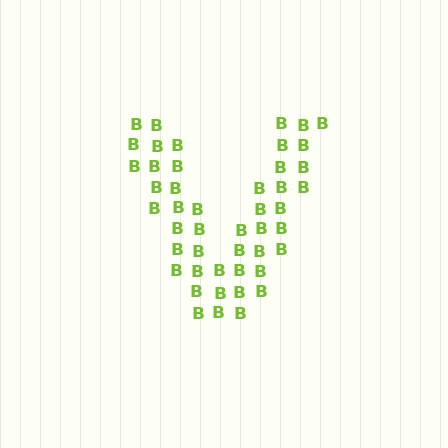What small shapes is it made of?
It is made of small letter B's.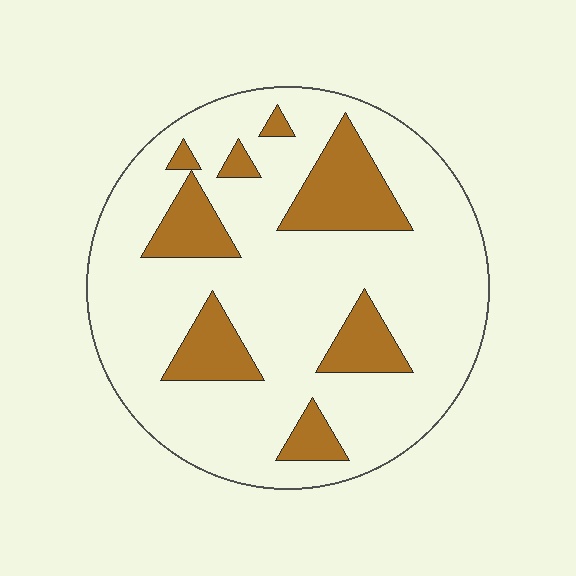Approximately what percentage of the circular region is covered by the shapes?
Approximately 20%.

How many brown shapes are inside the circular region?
8.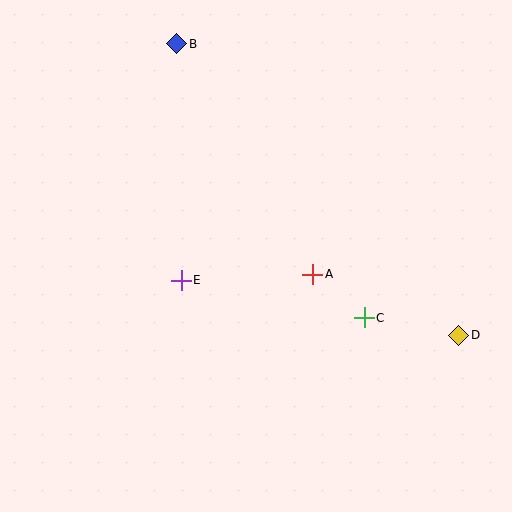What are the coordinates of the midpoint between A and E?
The midpoint between A and E is at (247, 277).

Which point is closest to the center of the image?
Point A at (313, 274) is closest to the center.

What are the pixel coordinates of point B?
Point B is at (177, 44).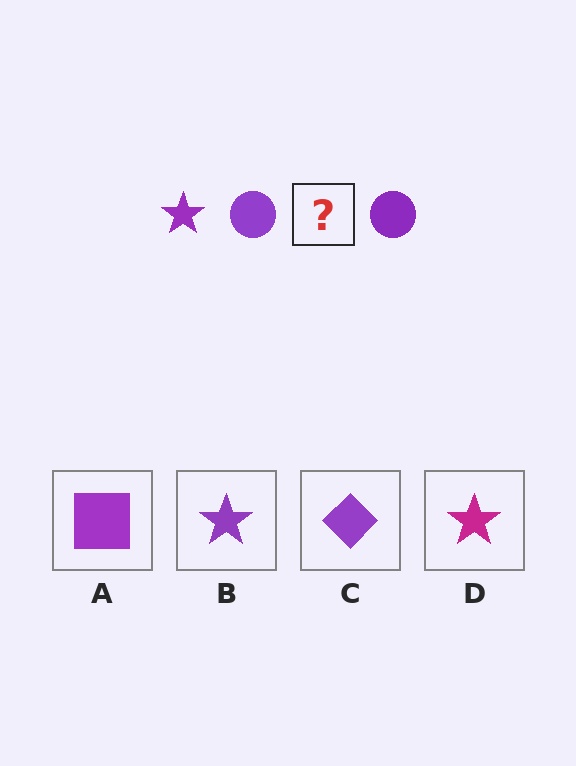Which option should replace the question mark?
Option B.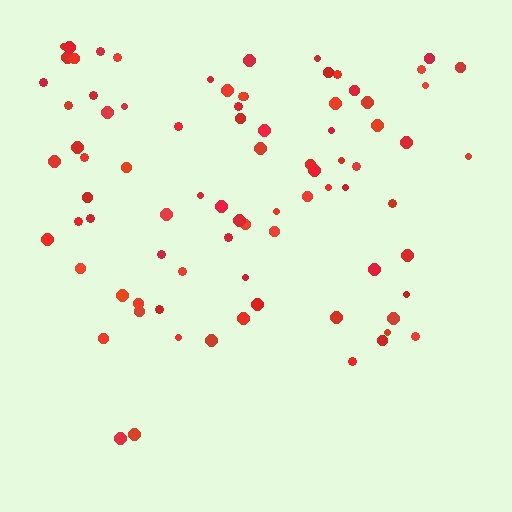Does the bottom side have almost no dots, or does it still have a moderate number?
Still a moderate number, just noticeably fewer than the top.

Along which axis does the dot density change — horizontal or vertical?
Vertical.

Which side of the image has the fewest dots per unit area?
The bottom.